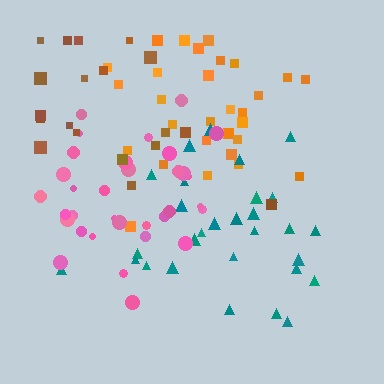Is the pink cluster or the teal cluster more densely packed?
Pink.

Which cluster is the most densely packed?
Pink.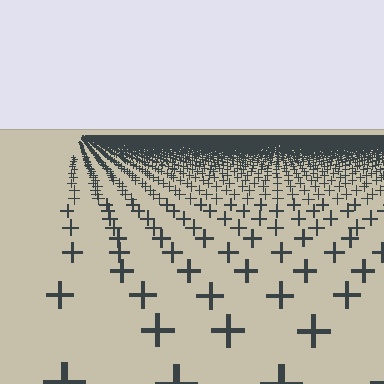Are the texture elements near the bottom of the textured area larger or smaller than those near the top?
Larger. Near the bottom, elements are closer to the viewer and appear at a bigger on-screen size.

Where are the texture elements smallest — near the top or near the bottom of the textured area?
Near the top.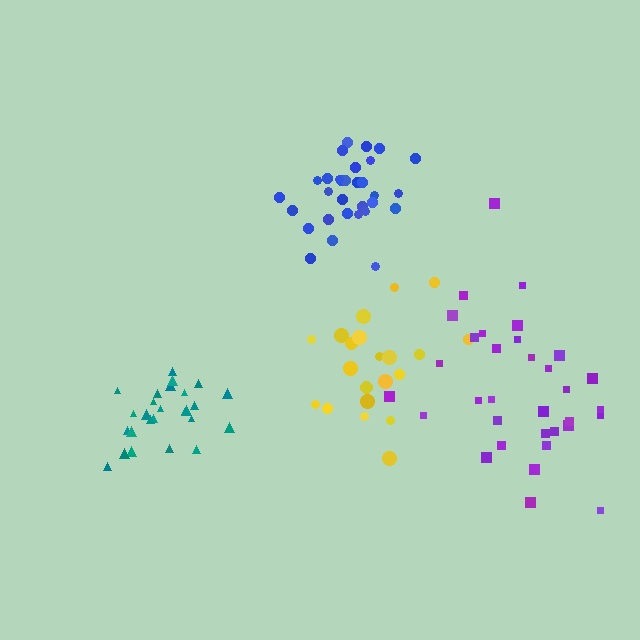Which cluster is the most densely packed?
Teal.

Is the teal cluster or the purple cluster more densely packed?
Teal.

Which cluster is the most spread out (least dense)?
Purple.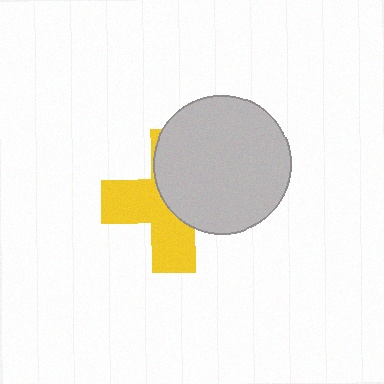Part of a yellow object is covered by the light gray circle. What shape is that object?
It is a cross.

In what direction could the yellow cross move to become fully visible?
The yellow cross could move toward the lower-left. That would shift it out from behind the light gray circle entirely.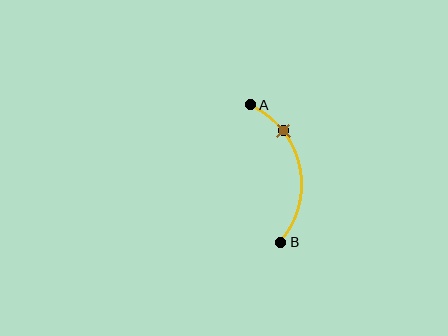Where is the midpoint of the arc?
The arc midpoint is the point on the curve farthest from the straight line joining A and B. It sits to the right of that line.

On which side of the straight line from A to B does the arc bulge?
The arc bulges to the right of the straight line connecting A and B.